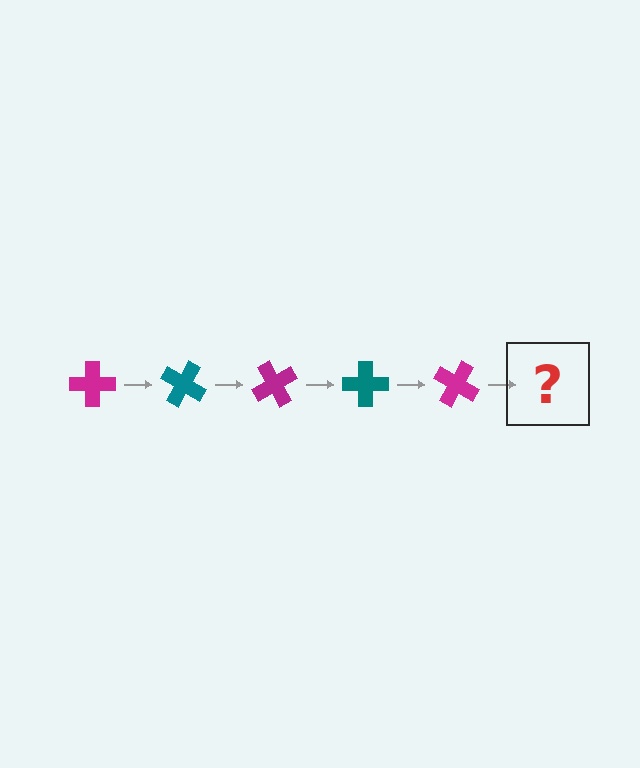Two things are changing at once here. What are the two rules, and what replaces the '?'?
The two rules are that it rotates 30 degrees each step and the color cycles through magenta and teal. The '?' should be a teal cross, rotated 150 degrees from the start.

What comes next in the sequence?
The next element should be a teal cross, rotated 150 degrees from the start.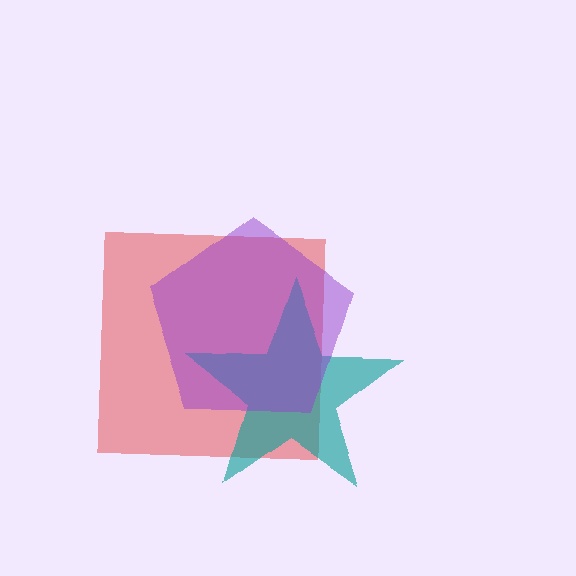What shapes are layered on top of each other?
The layered shapes are: a red square, a teal star, a purple pentagon.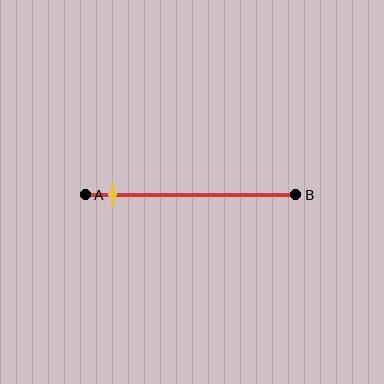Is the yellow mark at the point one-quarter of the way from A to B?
No, the mark is at about 15% from A, not at the 25% one-quarter point.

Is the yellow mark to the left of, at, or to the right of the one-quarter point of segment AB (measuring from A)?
The yellow mark is to the left of the one-quarter point of segment AB.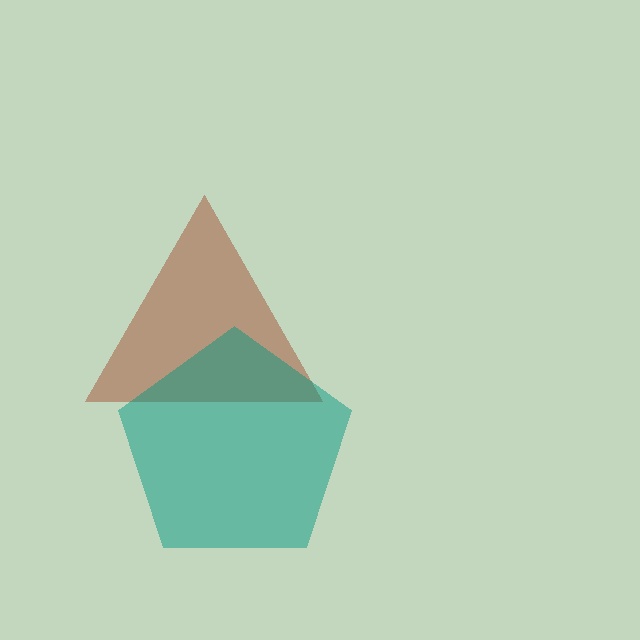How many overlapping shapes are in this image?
There are 2 overlapping shapes in the image.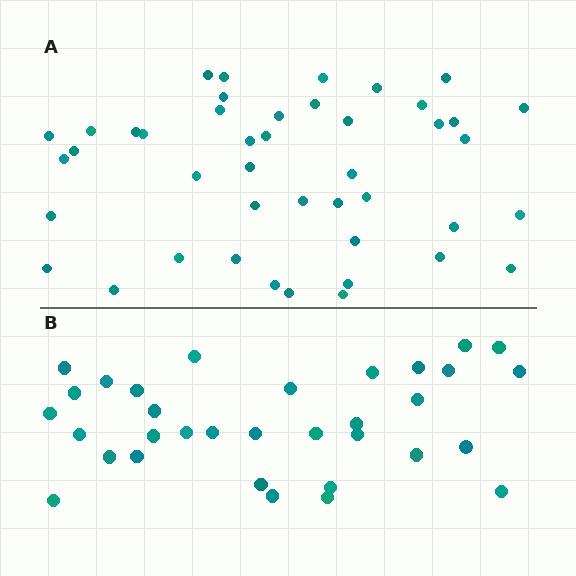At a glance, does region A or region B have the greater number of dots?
Region A (the top region) has more dots.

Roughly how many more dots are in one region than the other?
Region A has roughly 12 or so more dots than region B.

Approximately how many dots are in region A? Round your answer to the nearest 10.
About 40 dots. (The exact count is 44, which rounds to 40.)